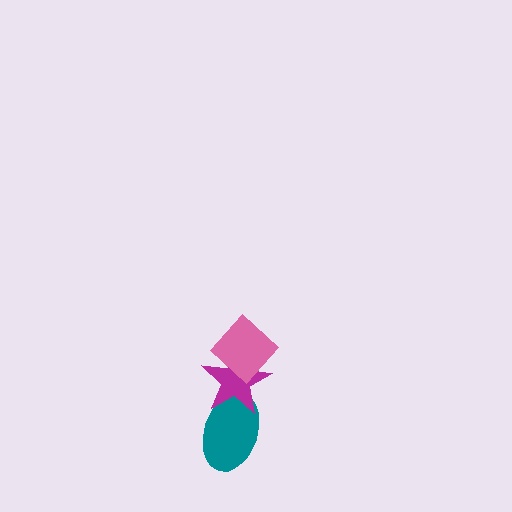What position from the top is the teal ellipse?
The teal ellipse is 3rd from the top.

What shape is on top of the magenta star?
The pink diamond is on top of the magenta star.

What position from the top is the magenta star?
The magenta star is 2nd from the top.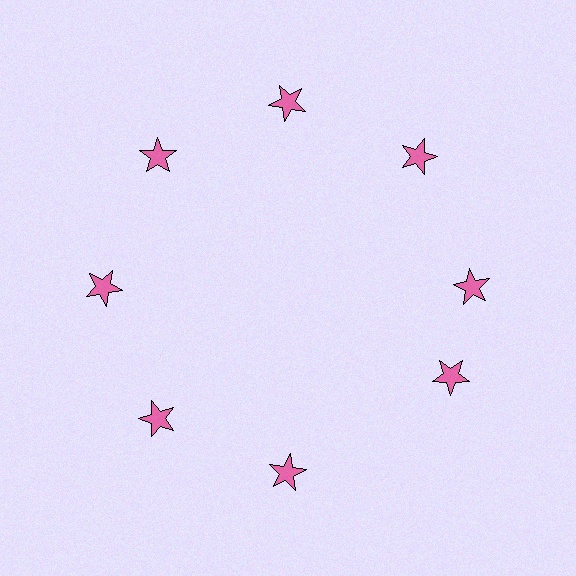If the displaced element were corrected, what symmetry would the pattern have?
It would have 8-fold rotational symmetry — the pattern would map onto itself every 45 degrees.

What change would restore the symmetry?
The symmetry would be restored by rotating it back into even spacing with its neighbors so that all 8 stars sit at equal angles and equal distance from the center.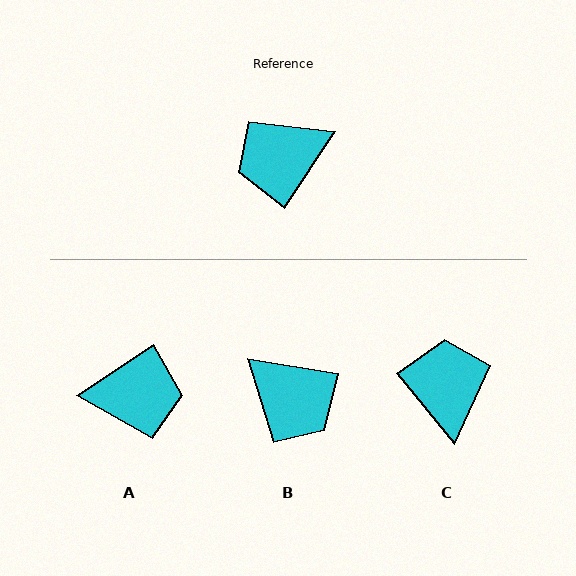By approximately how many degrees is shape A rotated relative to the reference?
Approximately 157 degrees counter-clockwise.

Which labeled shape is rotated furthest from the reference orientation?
A, about 157 degrees away.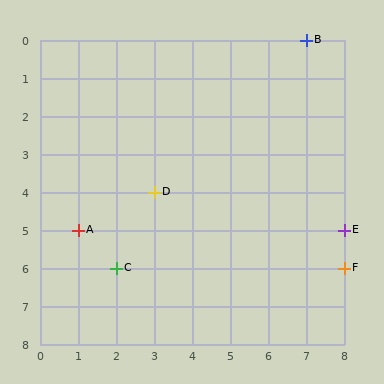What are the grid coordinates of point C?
Point C is at grid coordinates (2, 6).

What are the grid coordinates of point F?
Point F is at grid coordinates (8, 6).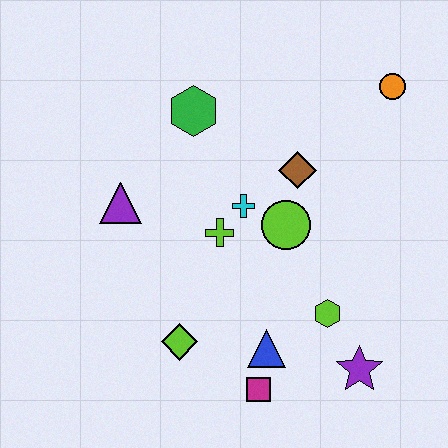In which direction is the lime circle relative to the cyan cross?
The lime circle is to the right of the cyan cross.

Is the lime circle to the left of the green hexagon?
No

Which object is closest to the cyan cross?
The lime cross is closest to the cyan cross.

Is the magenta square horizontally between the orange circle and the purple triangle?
Yes